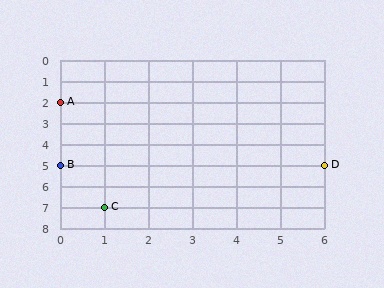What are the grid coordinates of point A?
Point A is at grid coordinates (0, 2).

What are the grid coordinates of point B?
Point B is at grid coordinates (0, 5).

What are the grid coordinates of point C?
Point C is at grid coordinates (1, 7).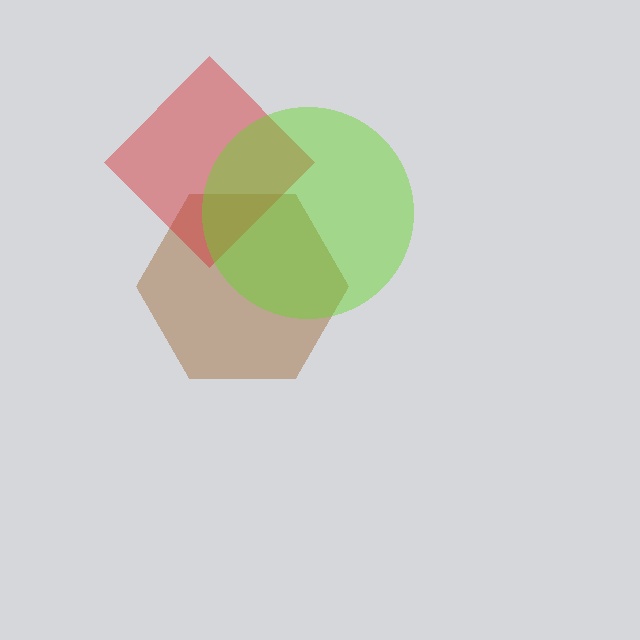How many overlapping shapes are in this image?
There are 3 overlapping shapes in the image.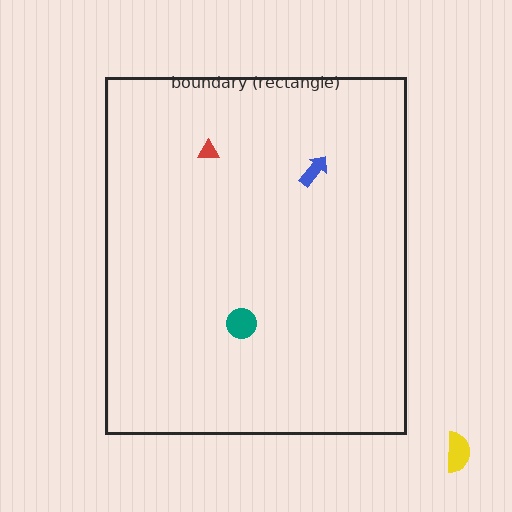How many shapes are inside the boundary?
3 inside, 1 outside.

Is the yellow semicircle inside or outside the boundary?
Outside.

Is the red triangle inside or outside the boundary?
Inside.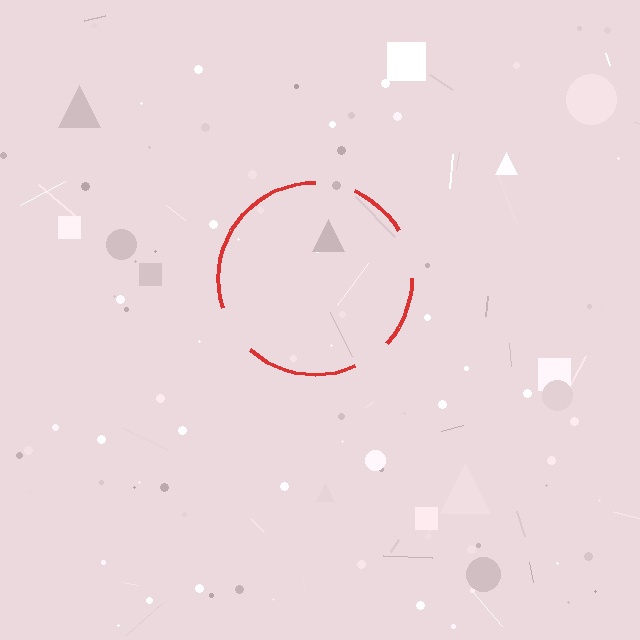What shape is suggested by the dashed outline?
The dashed outline suggests a circle.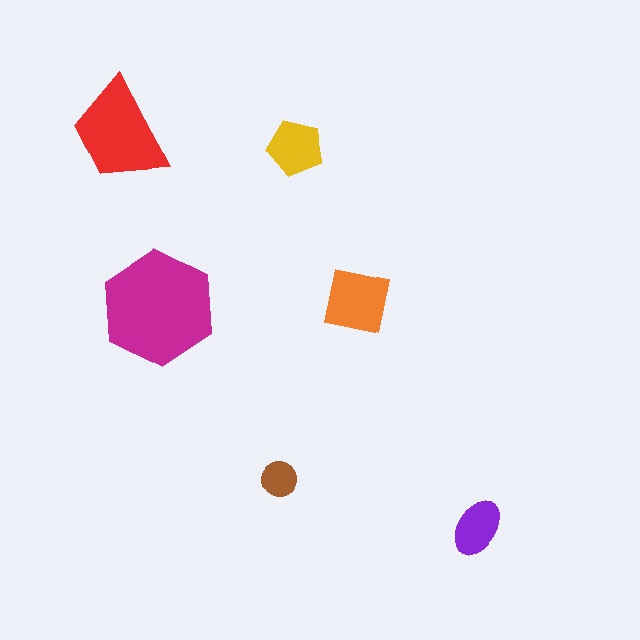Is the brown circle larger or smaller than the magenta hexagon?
Smaller.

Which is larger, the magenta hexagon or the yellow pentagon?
The magenta hexagon.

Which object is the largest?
The magenta hexagon.